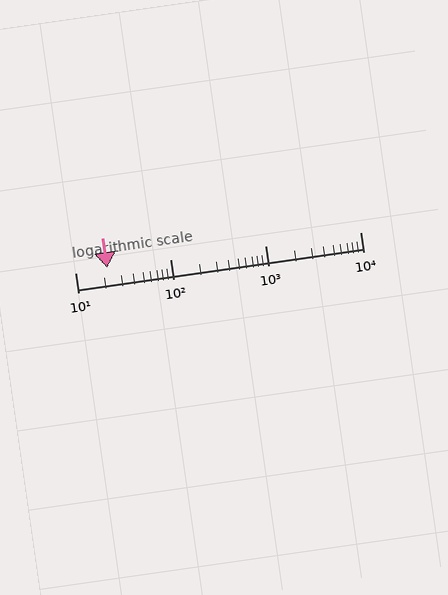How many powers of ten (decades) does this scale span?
The scale spans 3 decades, from 10 to 10000.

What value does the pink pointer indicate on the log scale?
The pointer indicates approximately 22.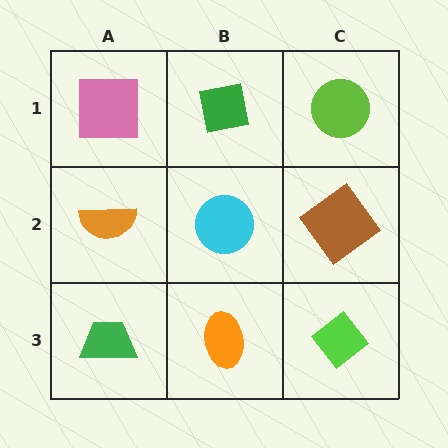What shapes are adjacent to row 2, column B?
A green square (row 1, column B), an orange ellipse (row 3, column B), an orange semicircle (row 2, column A), a brown diamond (row 2, column C).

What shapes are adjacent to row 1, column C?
A brown diamond (row 2, column C), a green square (row 1, column B).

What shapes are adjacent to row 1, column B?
A cyan circle (row 2, column B), a pink square (row 1, column A), a lime circle (row 1, column C).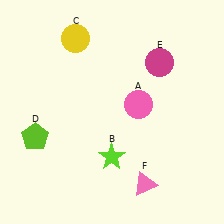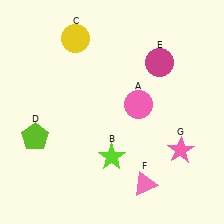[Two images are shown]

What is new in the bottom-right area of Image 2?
A pink star (G) was added in the bottom-right area of Image 2.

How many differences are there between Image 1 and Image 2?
There is 1 difference between the two images.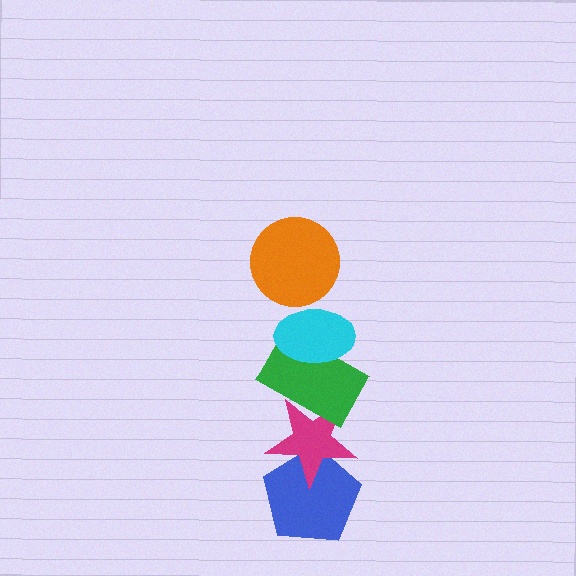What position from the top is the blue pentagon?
The blue pentagon is 5th from the top.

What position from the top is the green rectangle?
The green rectangle is 3rd from the top.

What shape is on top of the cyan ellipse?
The orange circle is on top of the cyan ellipse.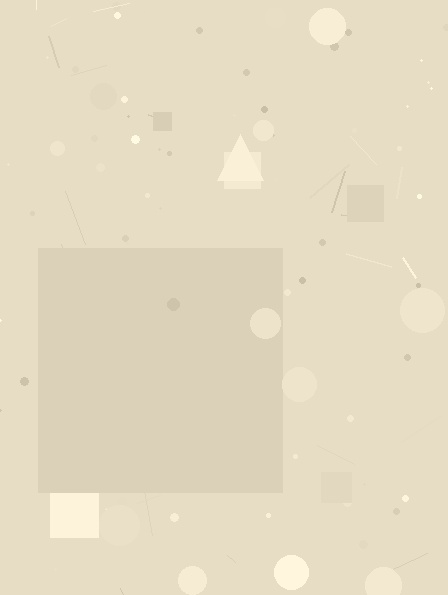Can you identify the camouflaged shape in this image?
The camouflaged shape is a square.